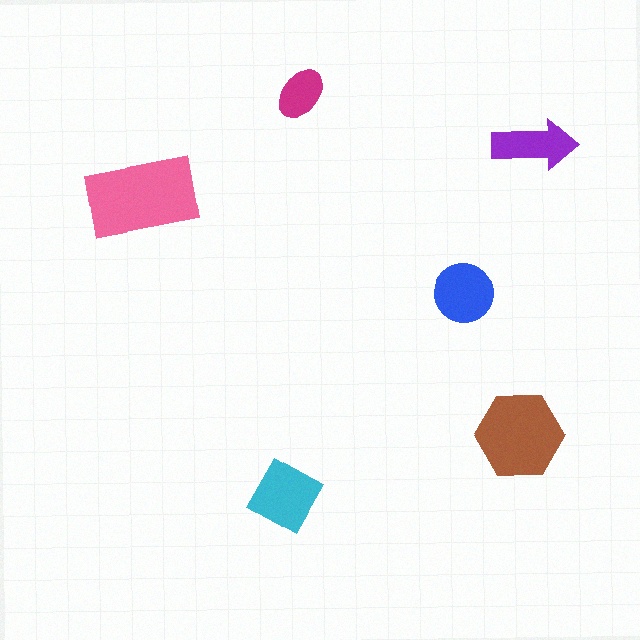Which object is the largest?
The pink rectangle.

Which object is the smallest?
The magenta ellipse.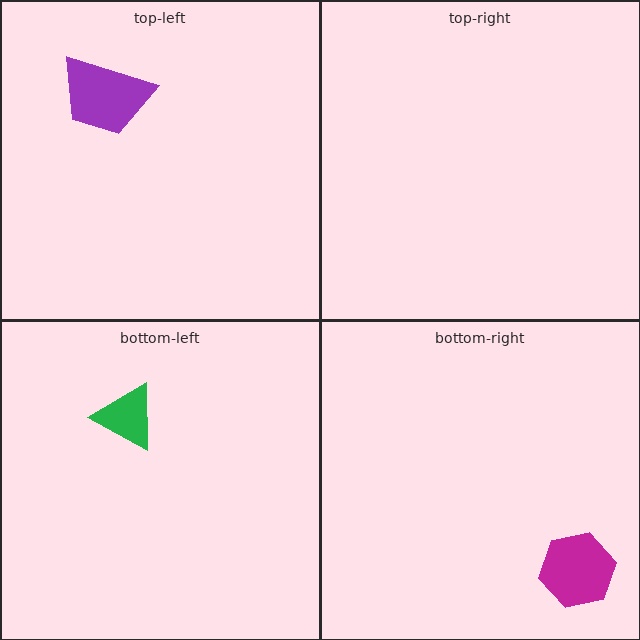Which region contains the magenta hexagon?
The bottom-right region.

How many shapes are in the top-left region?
1.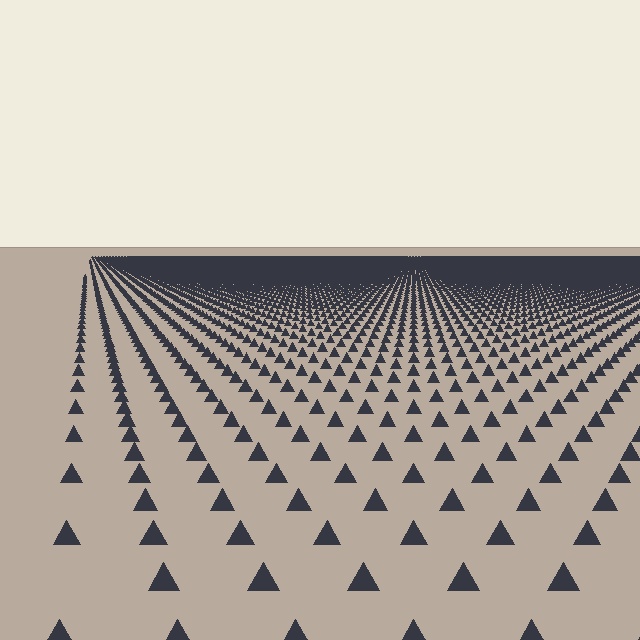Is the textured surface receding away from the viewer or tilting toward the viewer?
The surface is receding away from the viewer. Texture elements get smaller and denser toward the top.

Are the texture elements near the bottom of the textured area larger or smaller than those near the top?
Larger. Near the bottom, elements are closer to the viewer and appear at a bigger on-screen size.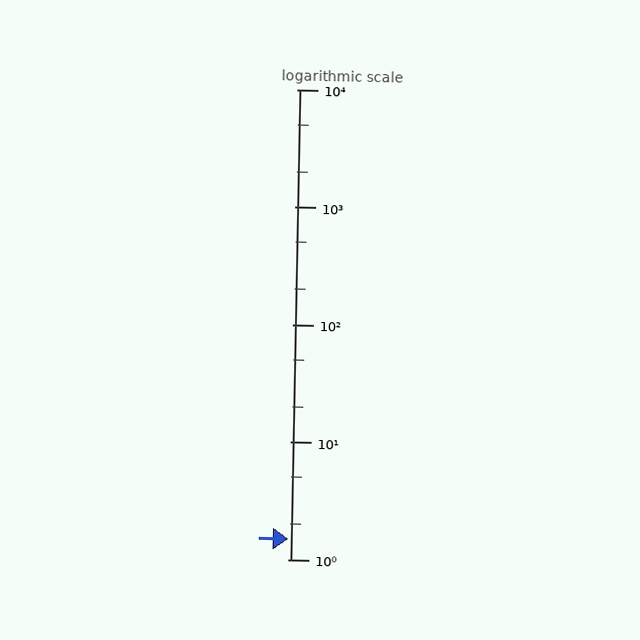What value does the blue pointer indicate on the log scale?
The pointer indicates approximately 1.5.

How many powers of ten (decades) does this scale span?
The scale spans 4 decades, from 1 to 10000.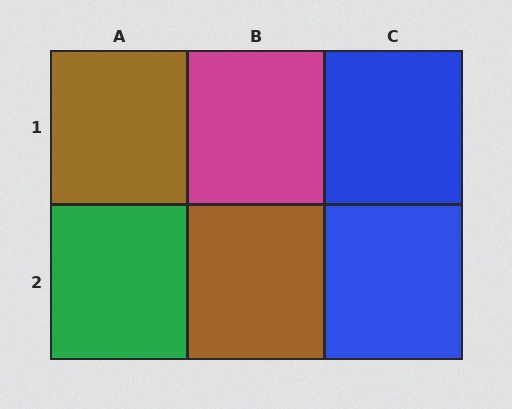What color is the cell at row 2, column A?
Green.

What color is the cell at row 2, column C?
Blue.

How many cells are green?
1 cell is green.